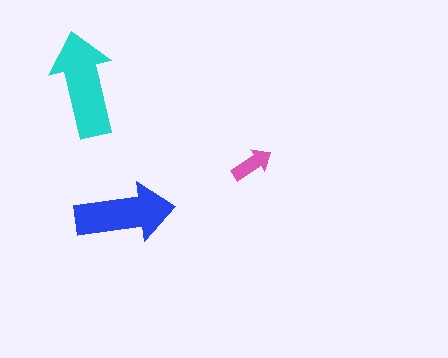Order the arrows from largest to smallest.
the cyan one, the blue one, the pink one.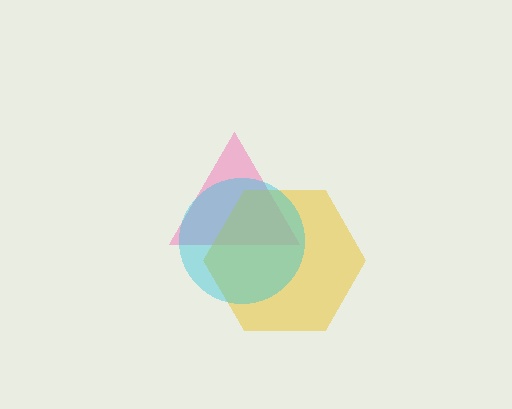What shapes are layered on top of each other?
The layered shapes are: a pink triangle, a yellow hexagon, a cyan circle.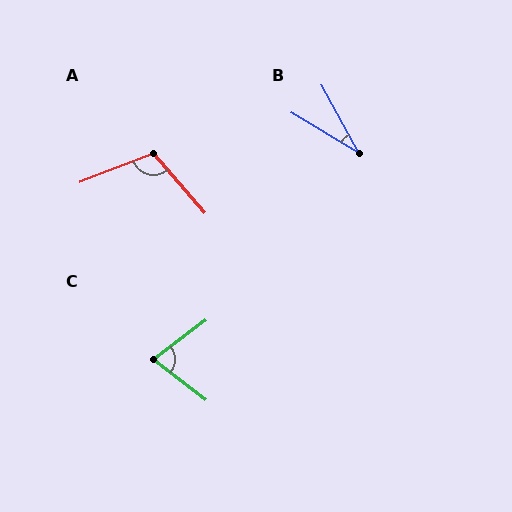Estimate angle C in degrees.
Approximately 75 degrees.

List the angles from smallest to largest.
B (31°), C (75°), A (110°).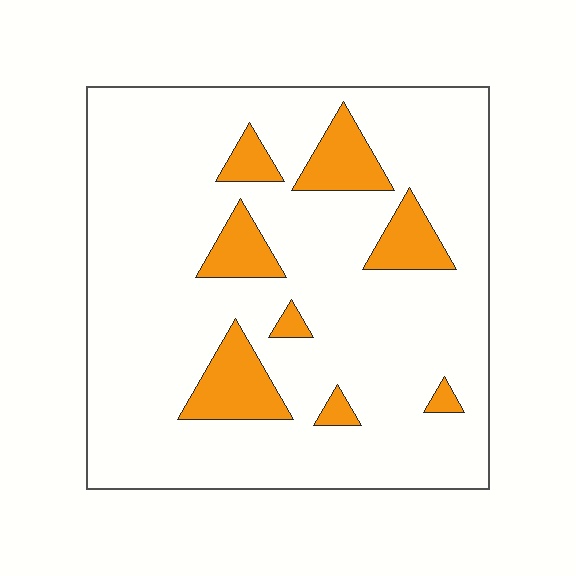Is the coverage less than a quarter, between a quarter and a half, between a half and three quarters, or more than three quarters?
Less than a quarter.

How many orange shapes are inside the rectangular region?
8.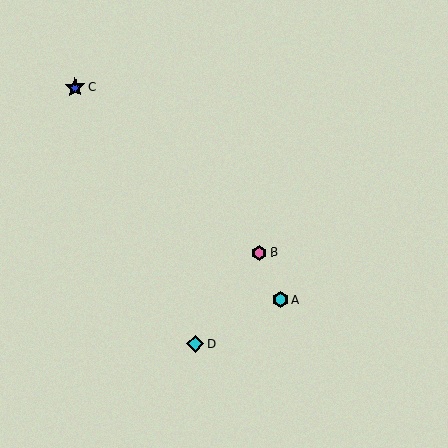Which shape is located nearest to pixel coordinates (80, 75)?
The blue star (labeled C) at (75, 87) is nearest to that location.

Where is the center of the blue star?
The center of the blue star is at (75, 87).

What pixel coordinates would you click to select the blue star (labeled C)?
Click at (75, 87) to select the blue star C.